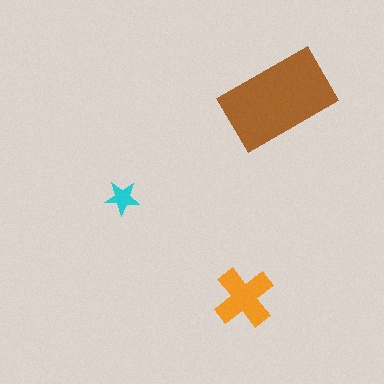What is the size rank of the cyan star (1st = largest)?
3rd.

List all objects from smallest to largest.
The cyan star, the orange cross, the brown rectangle.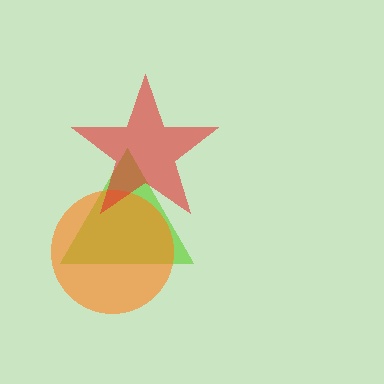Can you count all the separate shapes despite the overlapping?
Yes, there are 3 separate shapes.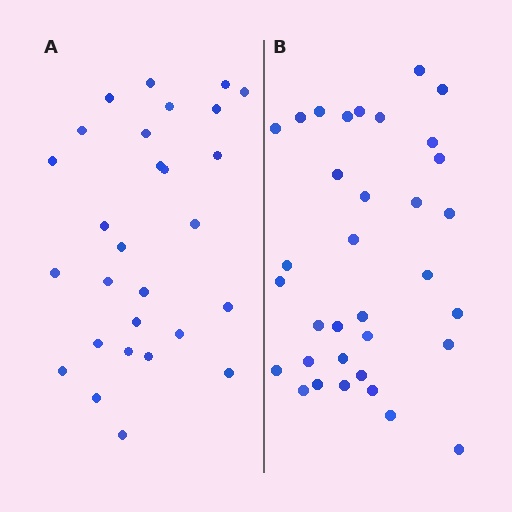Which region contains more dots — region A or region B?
Region B (the right region) has more dots.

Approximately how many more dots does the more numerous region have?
Region B has about 6 more dots than region A.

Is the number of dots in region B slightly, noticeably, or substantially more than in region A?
Region B has only slightly more — the two regions are fairly close. The ratio is roughly 1.2 to 1.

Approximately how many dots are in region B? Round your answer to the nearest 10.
About 30 dots. (The exact count is 34, which rounds to 30.)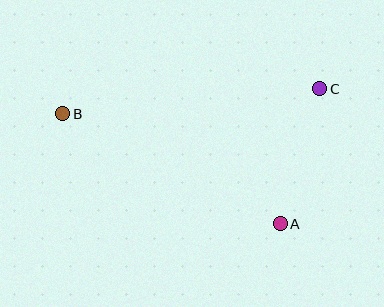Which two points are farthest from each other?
Points B and C are farthest from each other.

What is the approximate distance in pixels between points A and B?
The distance between A and B is approximately 244 pixels.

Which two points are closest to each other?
Points A and C are closest to each other.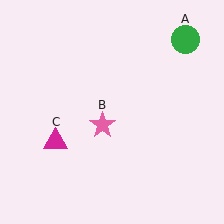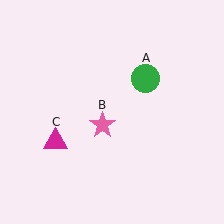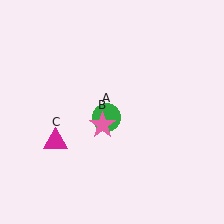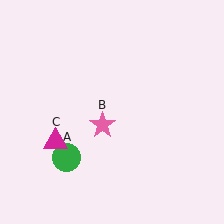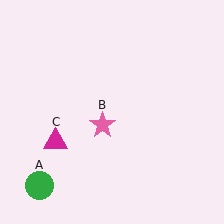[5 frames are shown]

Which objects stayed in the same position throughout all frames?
Pink star (object B) and magenta triangle (object C) remained stationary.